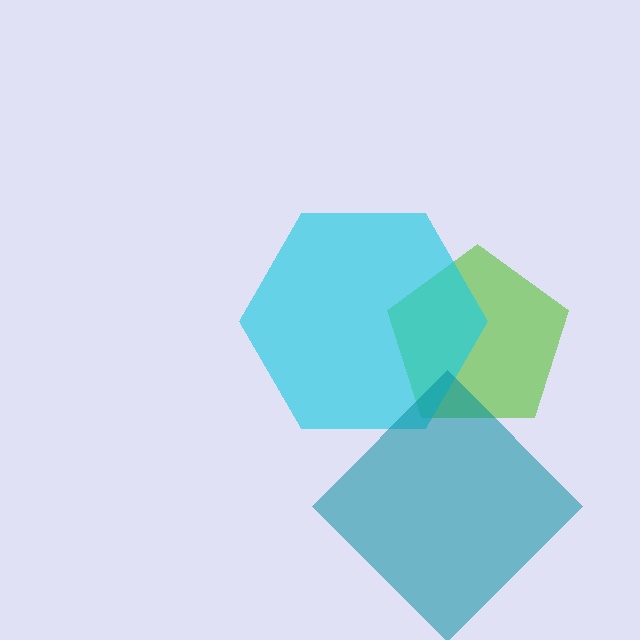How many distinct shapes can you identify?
There are 3 distinct shapes: a lime pentagon, a cyan hexagon, a teal diamond.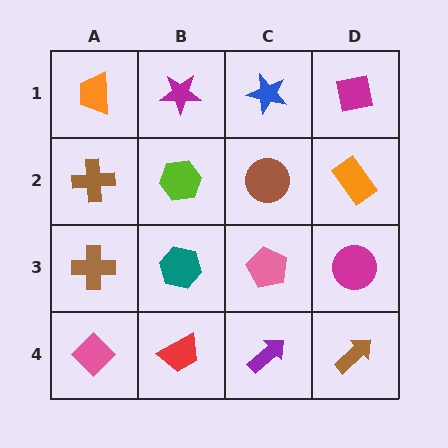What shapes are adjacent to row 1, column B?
A lime hexagon (row 2, column B), an orange trapezoid (row 1, column A), a blue star (row 1, column C).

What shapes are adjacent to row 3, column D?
An orange rectangle (row 2, column D), a brown arrow (row 4, column D), a pink pentagon (row 3, column C).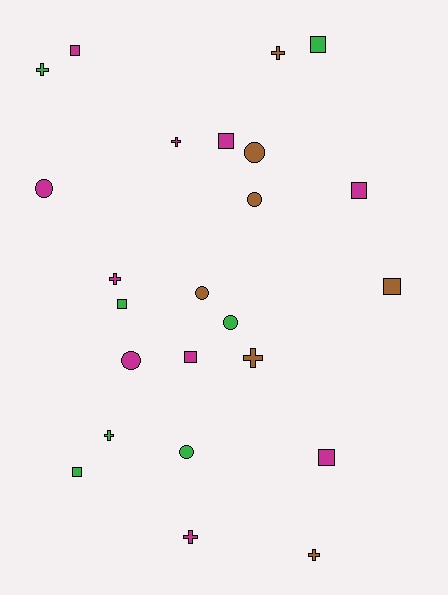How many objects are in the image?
There are 24 objects.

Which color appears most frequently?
Magenta, with 10 objects.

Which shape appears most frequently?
Square, with 9 objects.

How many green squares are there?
There are 3 green squares.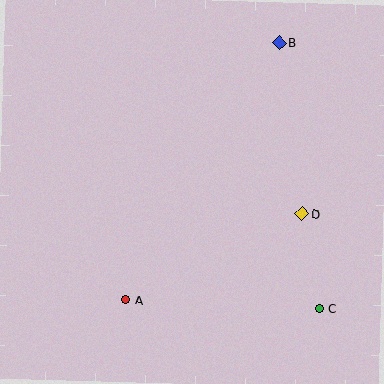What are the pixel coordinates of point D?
Point D is at (302, 214).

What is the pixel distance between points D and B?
The distance between D and B is 173 pixels.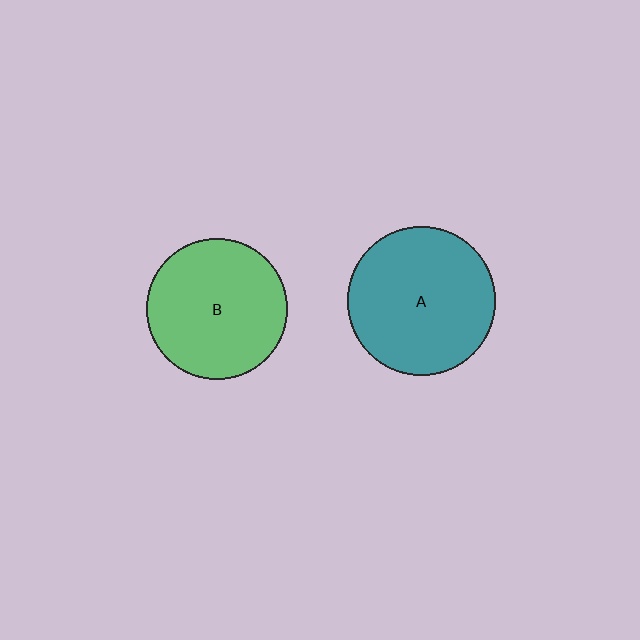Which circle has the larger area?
Circle A (teal).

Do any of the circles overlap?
No, none of the circles overlap.